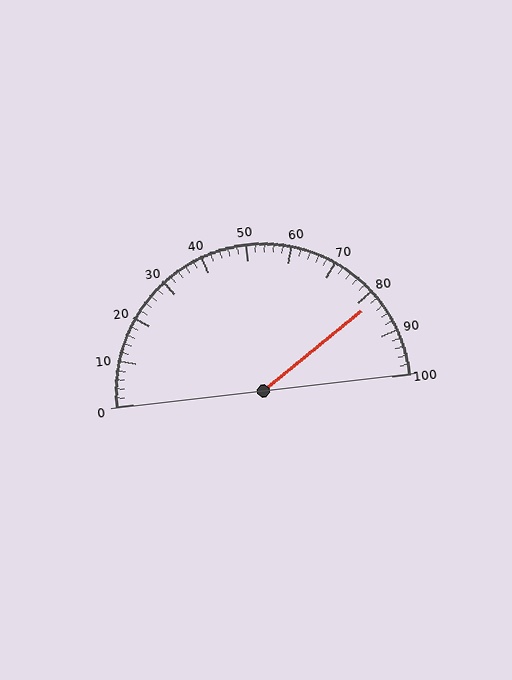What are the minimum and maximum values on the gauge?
The gauge ranges from 0 to 100.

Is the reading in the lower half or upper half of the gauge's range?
The reading is in the upper half of the range (0 to 100).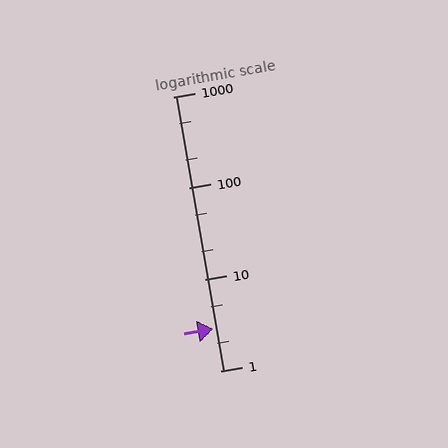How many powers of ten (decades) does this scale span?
The scale spans 3 decades, from 1 to 1000.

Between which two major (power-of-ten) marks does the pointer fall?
The pointer is between 1 and 10.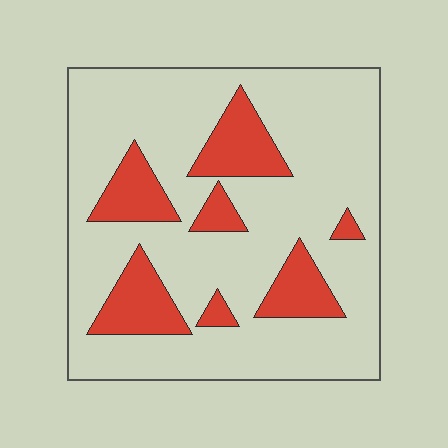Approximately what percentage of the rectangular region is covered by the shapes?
Approximately 20%.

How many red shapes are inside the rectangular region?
7.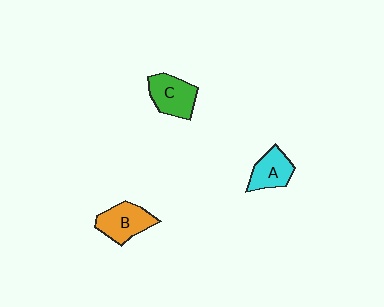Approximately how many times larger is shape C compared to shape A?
Approximately 1.2 times.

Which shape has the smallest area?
Shape A (cyan).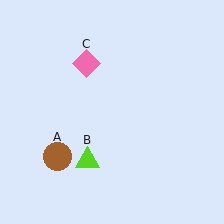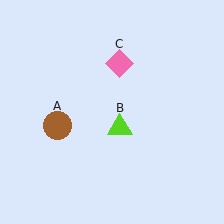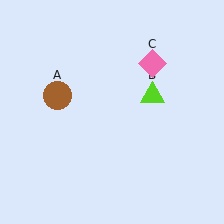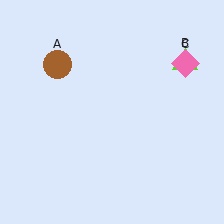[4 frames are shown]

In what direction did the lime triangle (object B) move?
The lime triangle (object B) moved up and to the right.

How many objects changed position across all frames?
3 objects changed position: brown circle (object A), lime triangle (object B), pink diamond (object C).